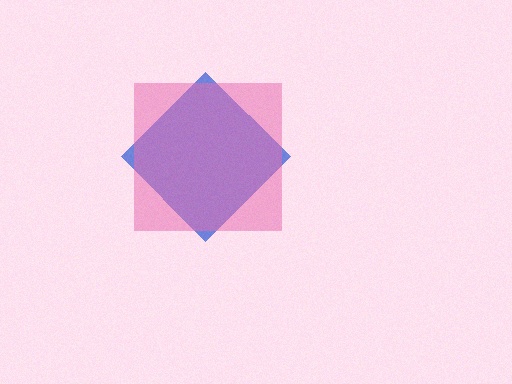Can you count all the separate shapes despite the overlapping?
Yes, there are 2 separate shapes.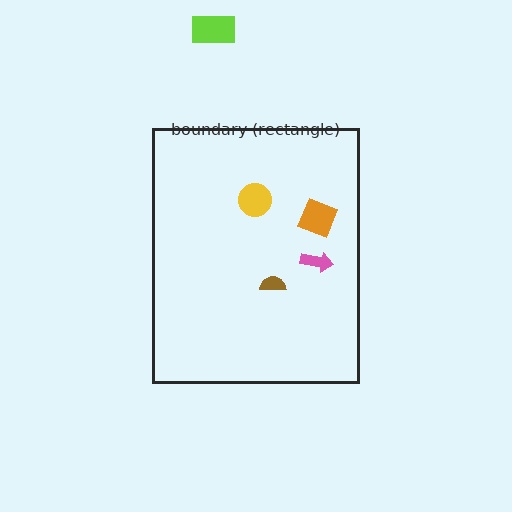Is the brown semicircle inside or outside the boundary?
Inside.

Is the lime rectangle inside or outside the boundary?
Outside.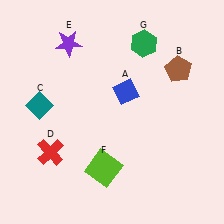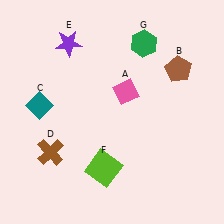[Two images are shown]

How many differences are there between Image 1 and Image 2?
There are 2 differences between the two images.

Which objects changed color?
A changed from blue to pink. D changed from red to brown.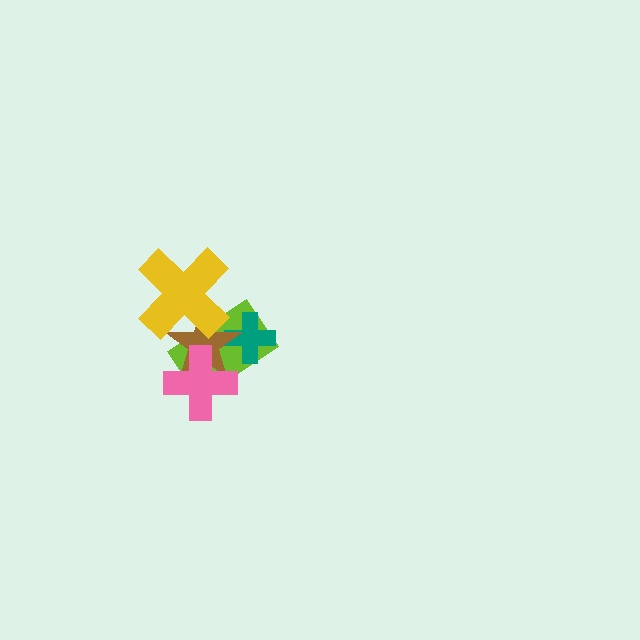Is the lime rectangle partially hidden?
Yes, it is partially covered by another shape.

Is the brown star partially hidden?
Yes, it is partially covered by another shape.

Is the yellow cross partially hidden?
No, no other shape covers it.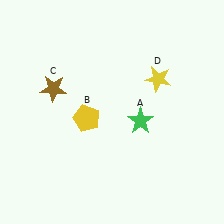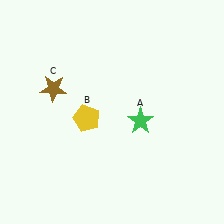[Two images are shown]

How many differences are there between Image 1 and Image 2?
There is 1 difference between the two images.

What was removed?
The yellow star (D) was removed in Image 2.